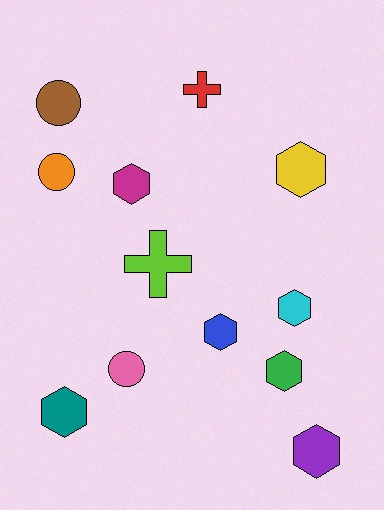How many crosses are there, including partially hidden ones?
There are 2 crosses.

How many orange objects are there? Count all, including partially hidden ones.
There is 1 orange object.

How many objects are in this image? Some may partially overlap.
There are 12 objects.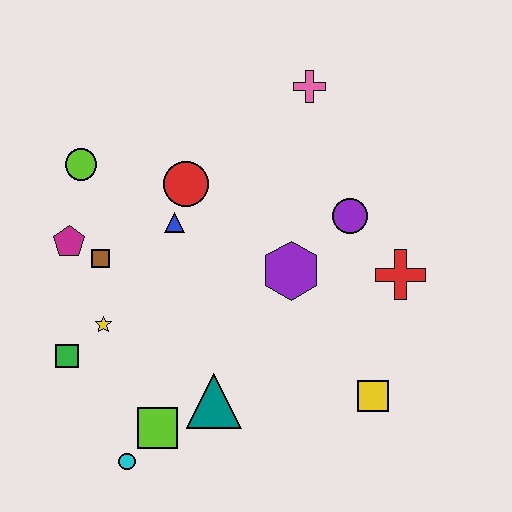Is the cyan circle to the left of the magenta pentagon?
No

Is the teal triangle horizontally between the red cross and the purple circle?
No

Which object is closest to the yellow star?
The green square is closest to the yellow star.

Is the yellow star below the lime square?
No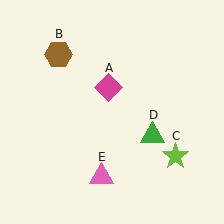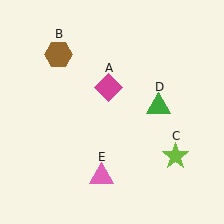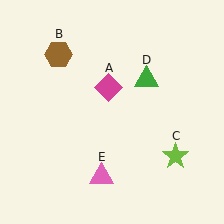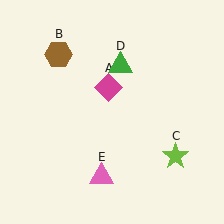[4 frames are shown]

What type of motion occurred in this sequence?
The green triangle (object D) rotated counterclockwise around the center of the scene.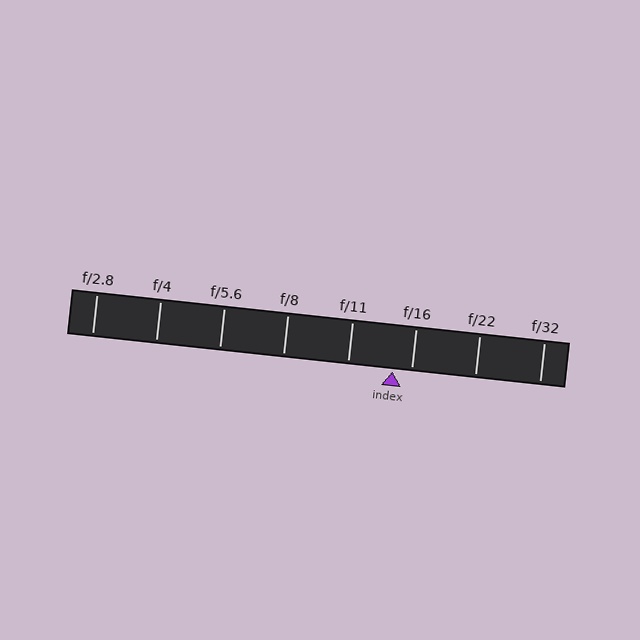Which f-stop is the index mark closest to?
The index mark is closest to f/16.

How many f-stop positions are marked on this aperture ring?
There are 8 f-stop positions marked.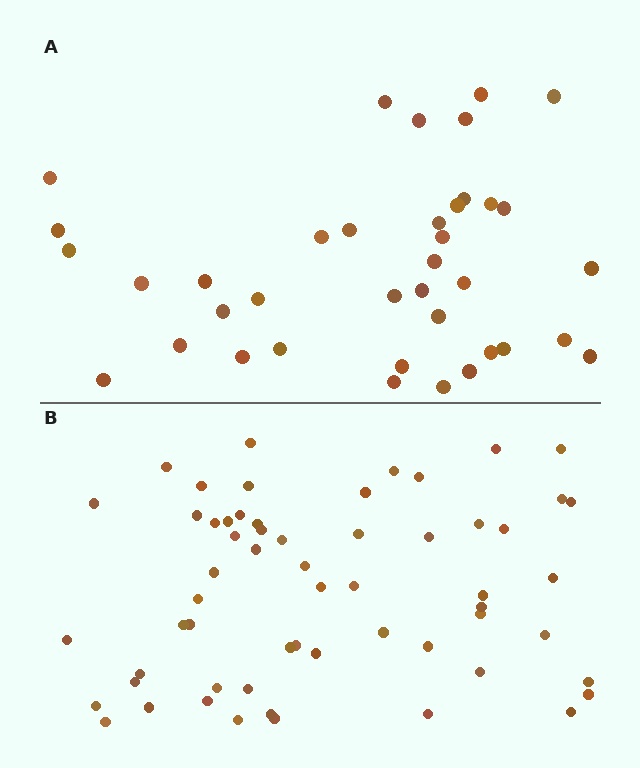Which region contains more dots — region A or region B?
Region B (the bottom region) has more dots.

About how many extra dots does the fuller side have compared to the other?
Region B has approximately 20 more dots than region A.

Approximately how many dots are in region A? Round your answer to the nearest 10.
About 40 dots. (The exact count is 38, which rounds to 40.)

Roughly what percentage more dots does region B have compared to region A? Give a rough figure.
About 55% more.